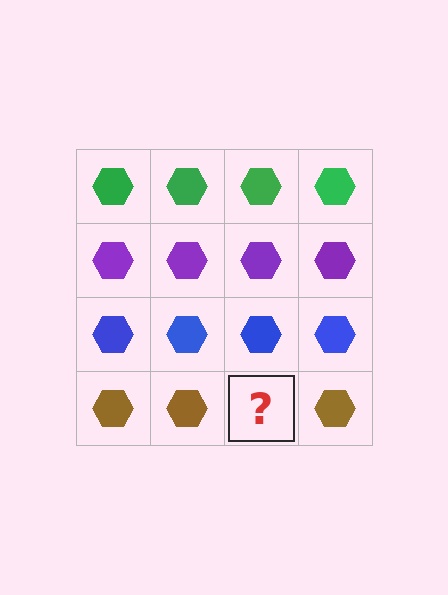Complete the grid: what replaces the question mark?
The question mark should be replaced with a brown hexagon.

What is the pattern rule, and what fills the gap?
The rule is that each row has a consistent color. The gap should be filled with a brown hexagon.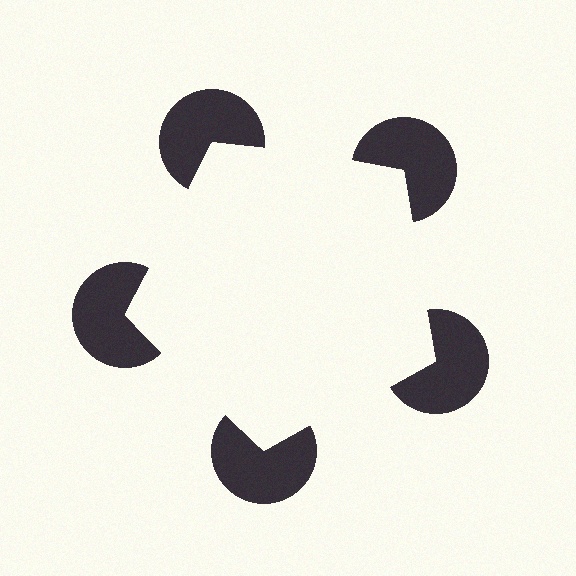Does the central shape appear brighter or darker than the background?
It typically appears slightly brighter than the background, even though no actual brightness change is drawn.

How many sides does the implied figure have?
5 sides.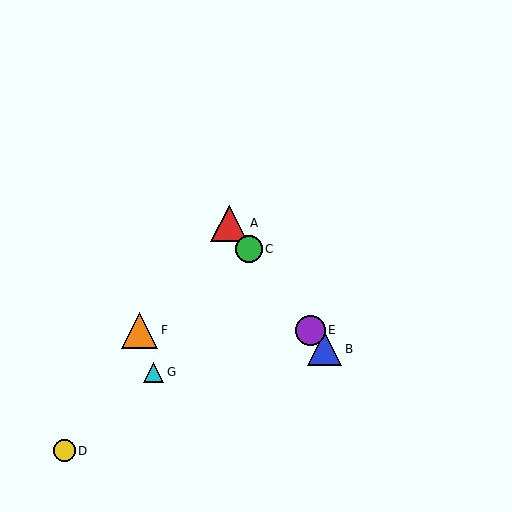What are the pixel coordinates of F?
Object F is at (140, 330).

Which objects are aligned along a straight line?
Objects A, B, C, E are aligned along a straight line.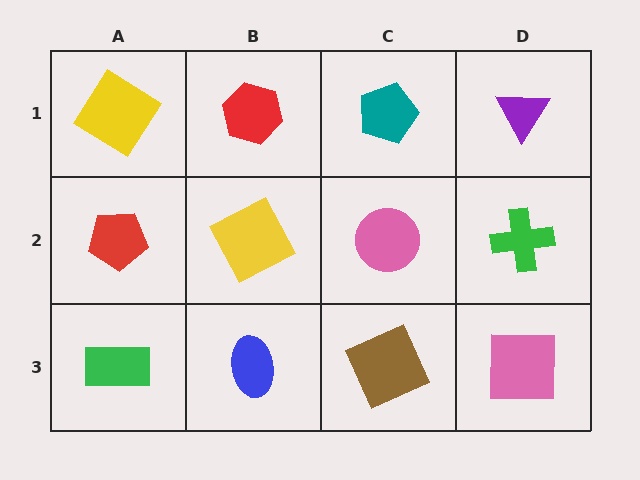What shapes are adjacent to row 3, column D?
A green cross (row 2, column D), a brown square (row 3, column C).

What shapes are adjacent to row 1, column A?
A red pentagon (row 2, column A), a red hexagon (row 1, column B).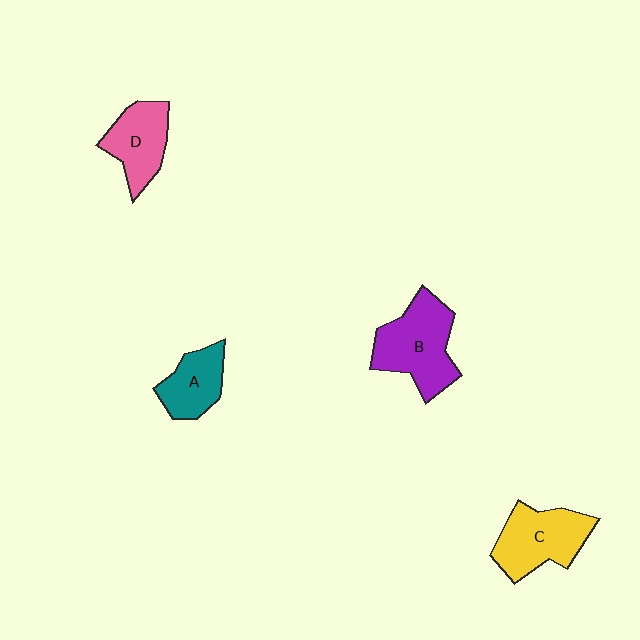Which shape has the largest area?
Shape B (purple).